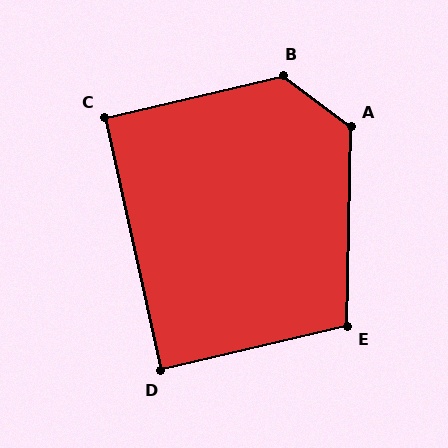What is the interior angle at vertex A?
Approximately 126 degrees (obtuse).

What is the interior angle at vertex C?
Approximately 91 degrees (approximately right).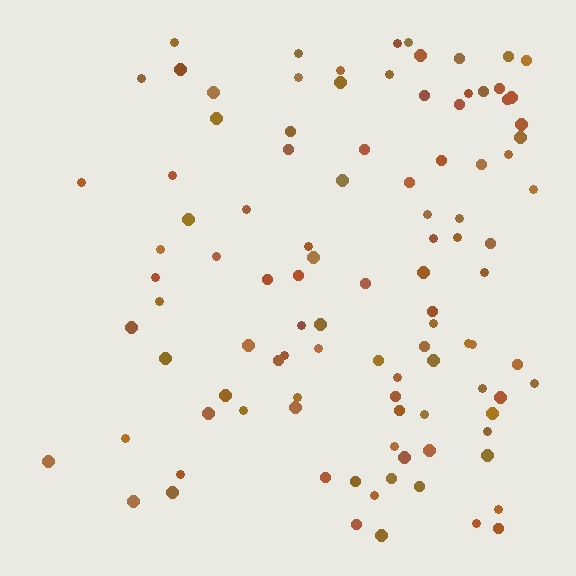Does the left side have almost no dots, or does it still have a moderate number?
Still a moderate number, just noticeably fewer than the right.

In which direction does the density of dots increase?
From left to right, with the right side densest.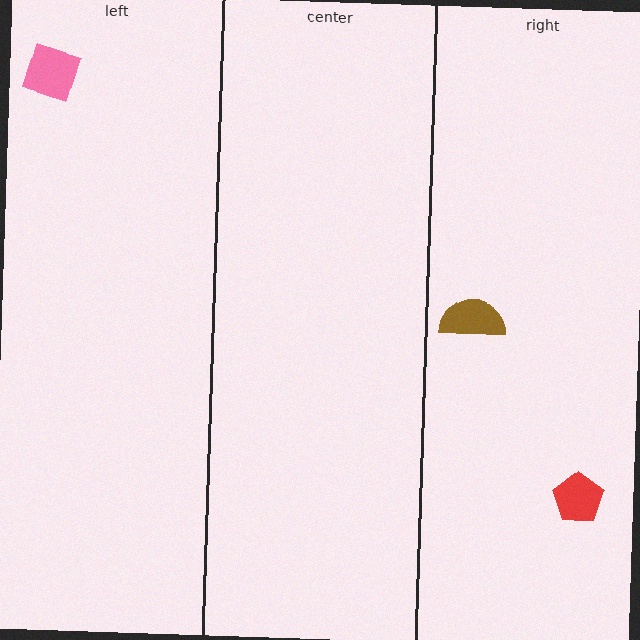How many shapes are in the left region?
1.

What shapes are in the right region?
The red pentagon, the brown semicircle.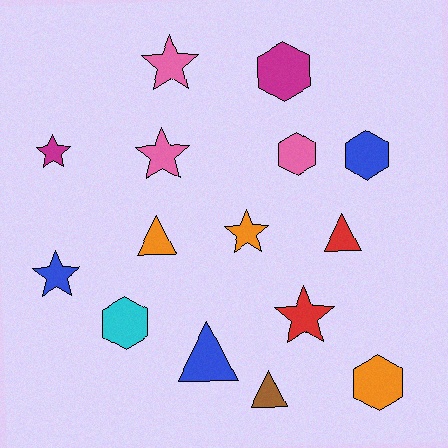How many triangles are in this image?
There are 4 triangles.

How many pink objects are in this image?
There are 3 pink objects.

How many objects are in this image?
There are 15 objects.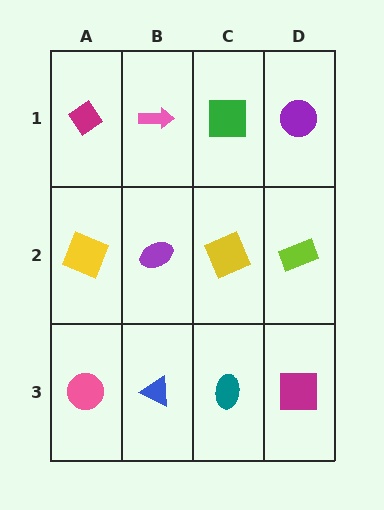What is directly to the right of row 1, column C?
A purple circle.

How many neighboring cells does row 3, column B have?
3.